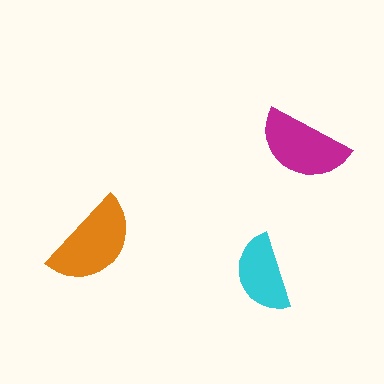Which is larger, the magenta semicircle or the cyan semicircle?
The magenta one.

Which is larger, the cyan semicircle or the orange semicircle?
The orange one.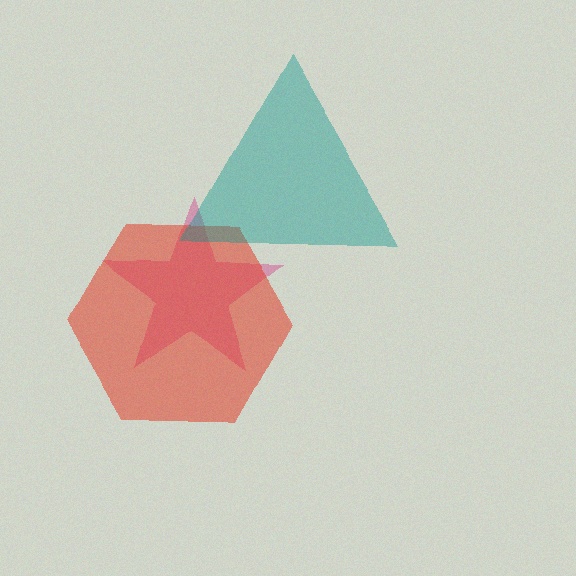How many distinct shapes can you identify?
There are 3 distinct shapes: a magenta star, a red hexagon, a teal triangle.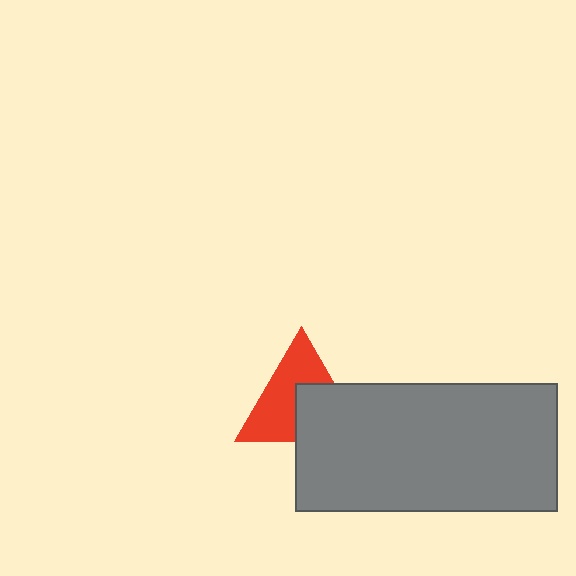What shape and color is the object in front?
The object in front is a gray rectangle.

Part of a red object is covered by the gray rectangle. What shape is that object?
It is a triangle.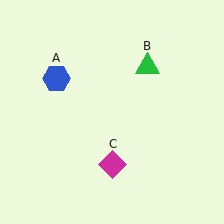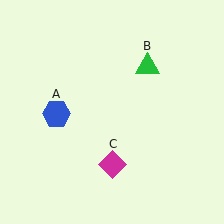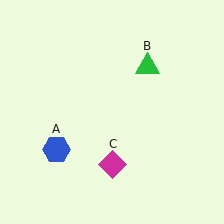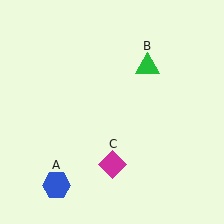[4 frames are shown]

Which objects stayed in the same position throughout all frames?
Green triangle (object B) and magenta diamond (object C) remained stationary.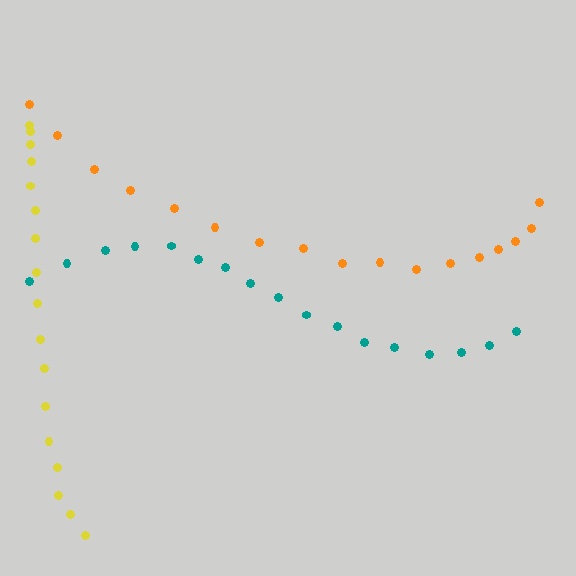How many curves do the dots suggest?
There are 3 distinct paths.